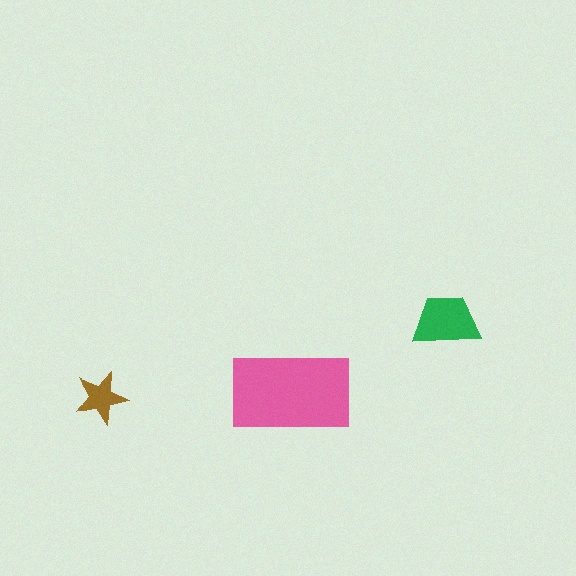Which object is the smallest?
The brown star.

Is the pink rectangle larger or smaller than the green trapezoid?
Larger.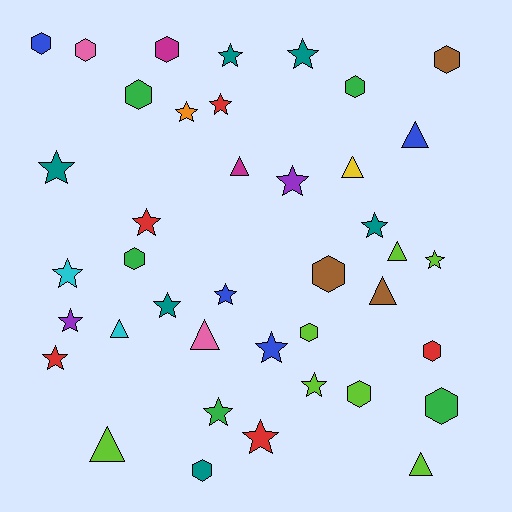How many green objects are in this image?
There are 5 green objects.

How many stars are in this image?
There are 18 stars.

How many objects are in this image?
There are 40 objects.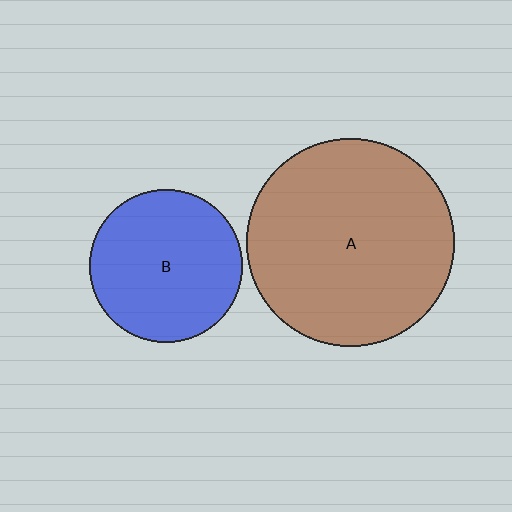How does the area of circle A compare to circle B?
Approximately 1.9 times.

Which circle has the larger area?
Circle A (brown).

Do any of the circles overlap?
No, none of the circles overlap.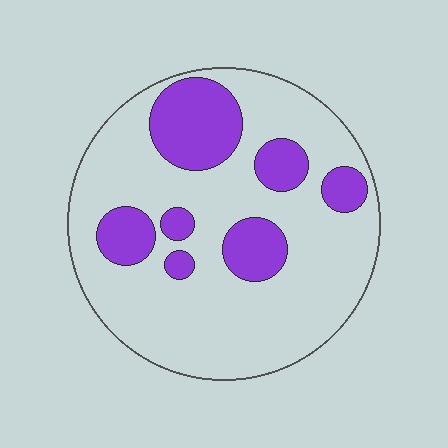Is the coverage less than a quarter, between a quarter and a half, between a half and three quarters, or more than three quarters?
Less than a quarter.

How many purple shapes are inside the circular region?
7.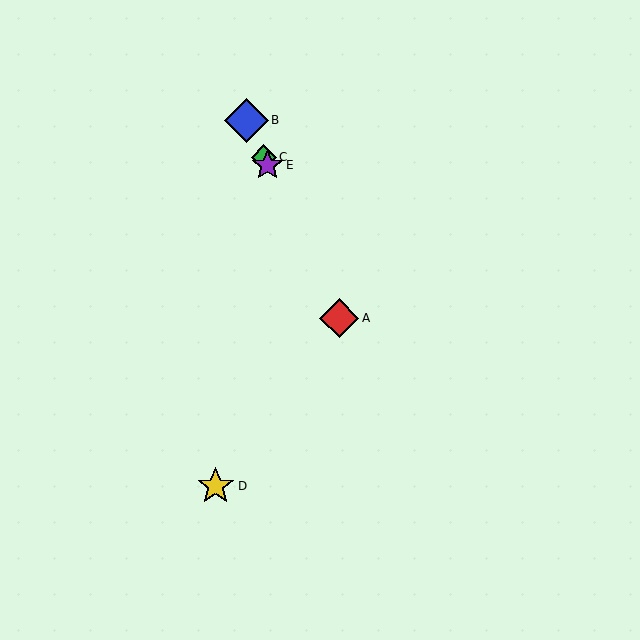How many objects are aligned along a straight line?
4 objects (A, B, C, E) are aligned along a straight line.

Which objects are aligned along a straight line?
Objects A, B, C, E are aligned along a straight line.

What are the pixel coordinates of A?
Object A is at (339, 318).